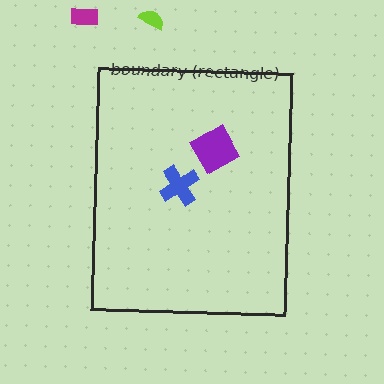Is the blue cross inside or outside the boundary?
Inside.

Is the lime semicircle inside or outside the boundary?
Outside.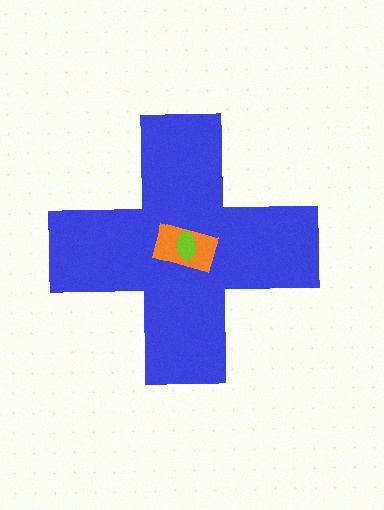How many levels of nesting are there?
3.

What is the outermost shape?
The blue cross.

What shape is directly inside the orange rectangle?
The lime ellipse.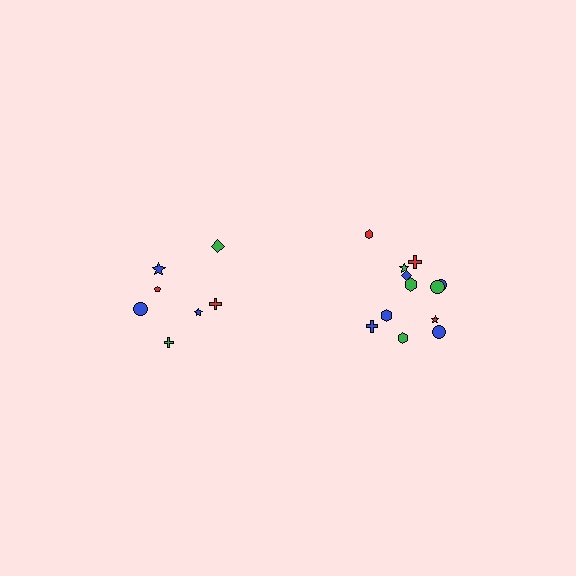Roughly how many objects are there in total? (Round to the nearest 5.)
Roughly 20 objects in total.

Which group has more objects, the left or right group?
The right group.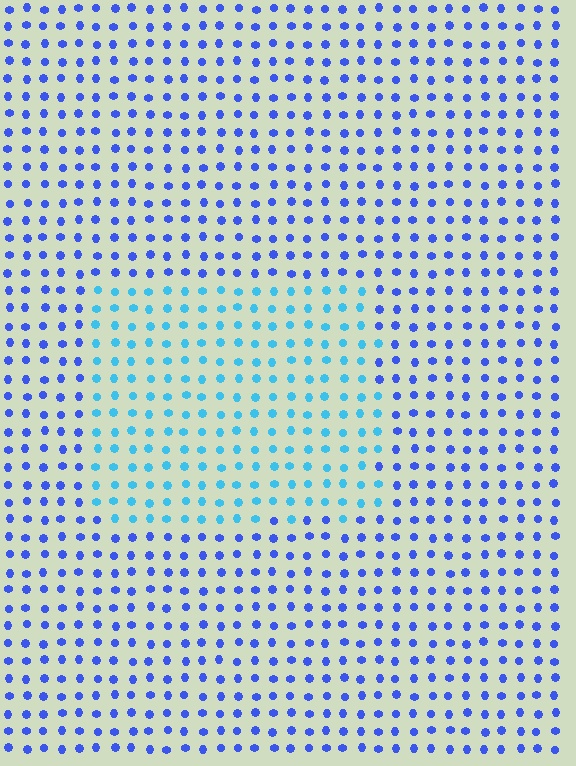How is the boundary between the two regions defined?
The boundary is defined purely by a slight shift in hue (about 37 degrees). Spacing, size, and orientation are identical on both sides.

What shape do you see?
I see a rectangle.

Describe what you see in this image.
The image is filled with small blue elements in a uniform arrangement. A rectangle-shaped region is visible where the elements are tinted to a slightly different hue, forming a subtle color boundary.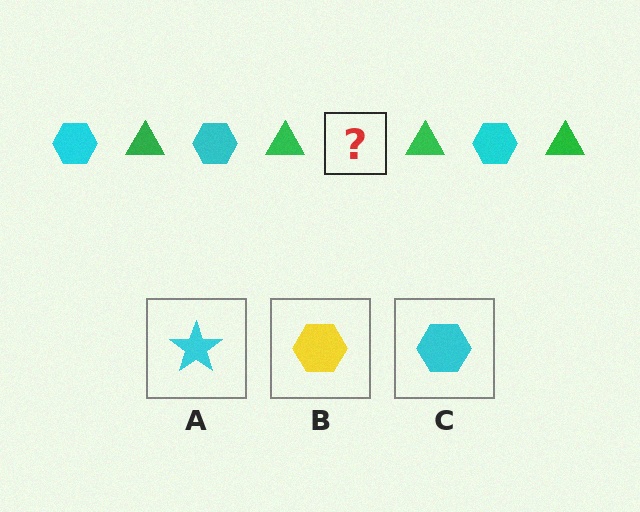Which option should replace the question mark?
Option C.